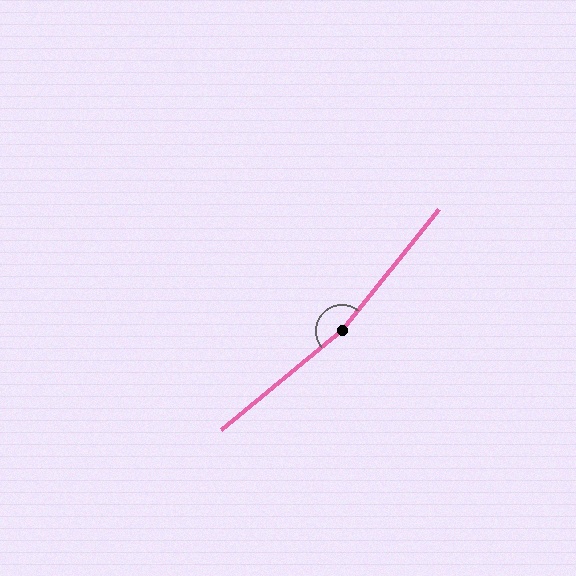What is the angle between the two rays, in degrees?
Approximately 168 degrees.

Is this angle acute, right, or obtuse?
It is obtuse.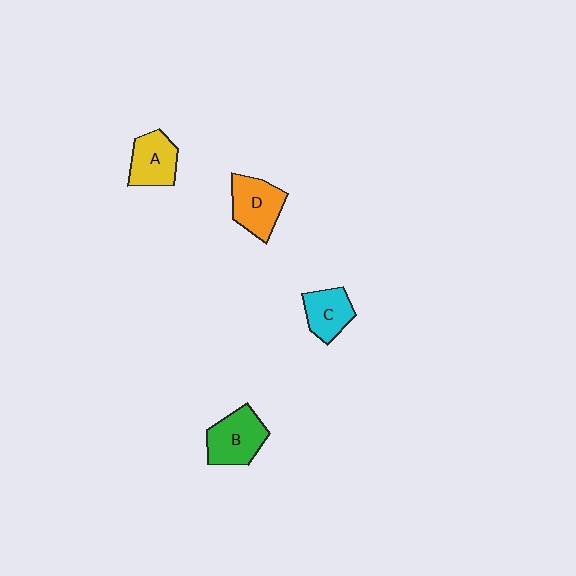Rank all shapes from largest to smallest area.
From largest to smallest: B (green), D (orange), A (yellow), C (cyan).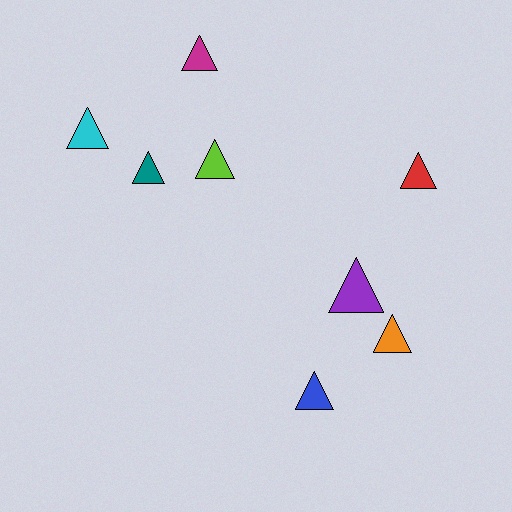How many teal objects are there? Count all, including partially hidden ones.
There is 1 teal object.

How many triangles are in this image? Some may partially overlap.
There are 8 triangles.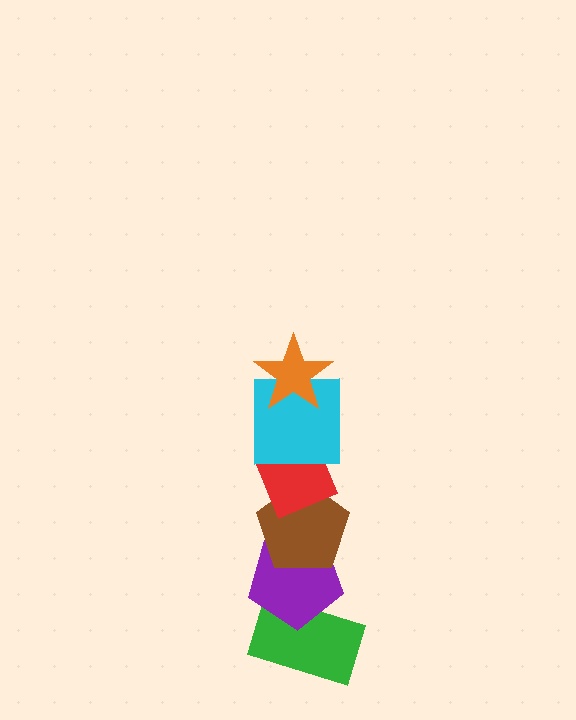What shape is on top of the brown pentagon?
The red diamond is on top of the brown pentagon.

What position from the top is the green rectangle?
The green rectangle is 6th from the top.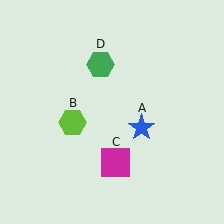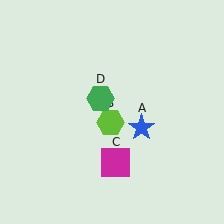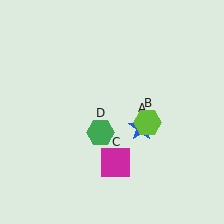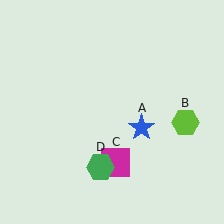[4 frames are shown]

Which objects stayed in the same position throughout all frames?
Blue star (object A) and magenta square (object C) remained stationary.